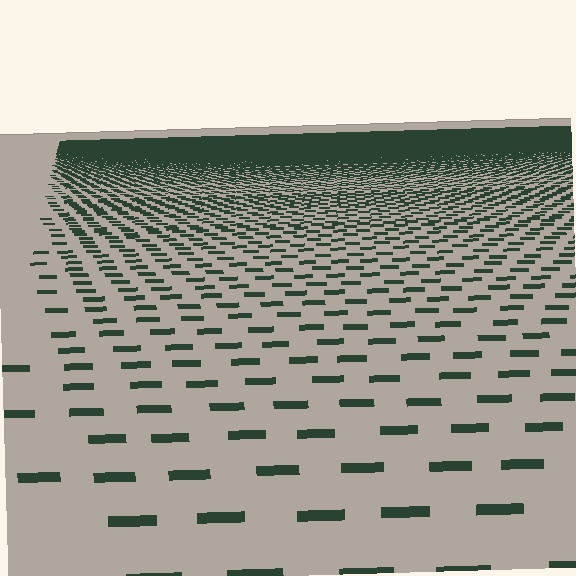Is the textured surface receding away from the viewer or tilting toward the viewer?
The surface is receding away from the viewer. Texture elements get smaller and denser toward the top.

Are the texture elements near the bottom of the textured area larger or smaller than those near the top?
Larger. Near the bottom, elements are closer to the viewer and appear at a bigger on-screen size.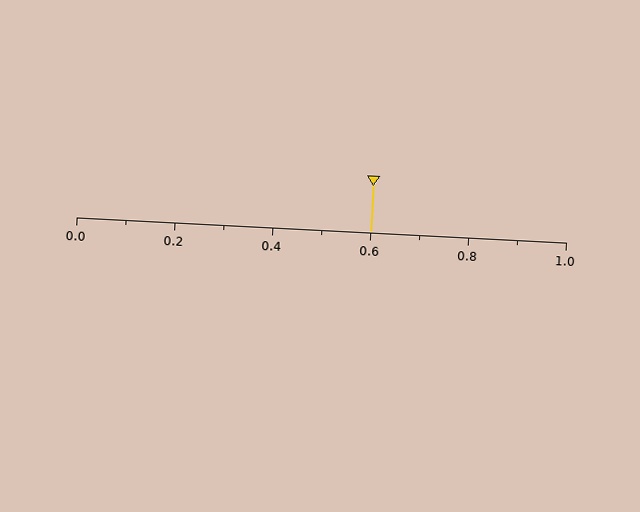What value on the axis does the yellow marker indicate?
The marker indicates approximately 0.6.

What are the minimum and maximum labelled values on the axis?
The axis runs from 0.0 to 1.0.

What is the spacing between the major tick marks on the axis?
The major ticks are spaced 0.2 apart.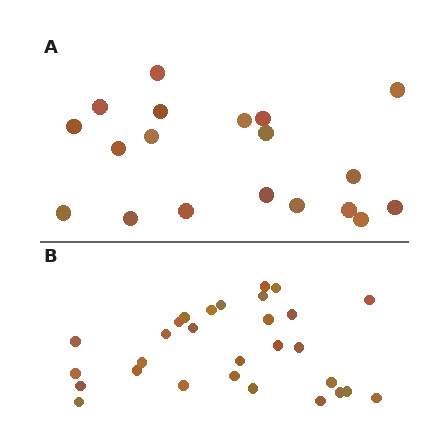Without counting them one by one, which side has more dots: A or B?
Region B (the bottom region) has more dots.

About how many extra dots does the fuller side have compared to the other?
Region B has roughly 10 or so more dots than region A.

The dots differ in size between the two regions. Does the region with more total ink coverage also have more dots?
No. Region A has more total ink coverage because its dots are larger, but region B actually contains more individual dots. Total area can be misleading — the number of items is what matters here.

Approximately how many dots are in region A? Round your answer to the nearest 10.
About 20 dots. (The exact count is 19, which rounds to 20.)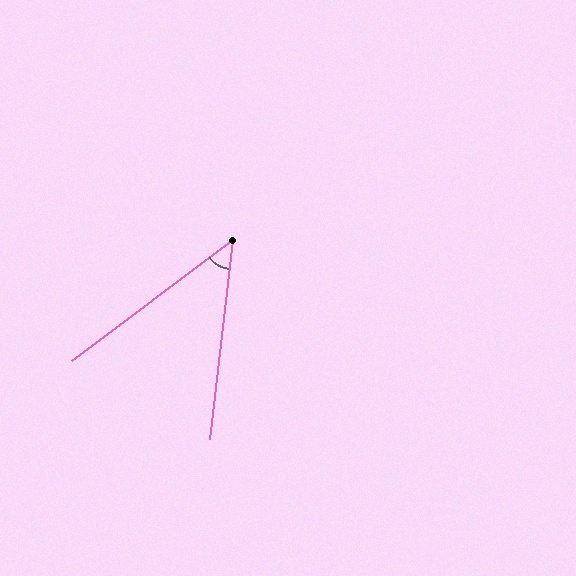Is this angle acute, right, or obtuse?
It is acute.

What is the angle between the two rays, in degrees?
Approximately 47 degrees.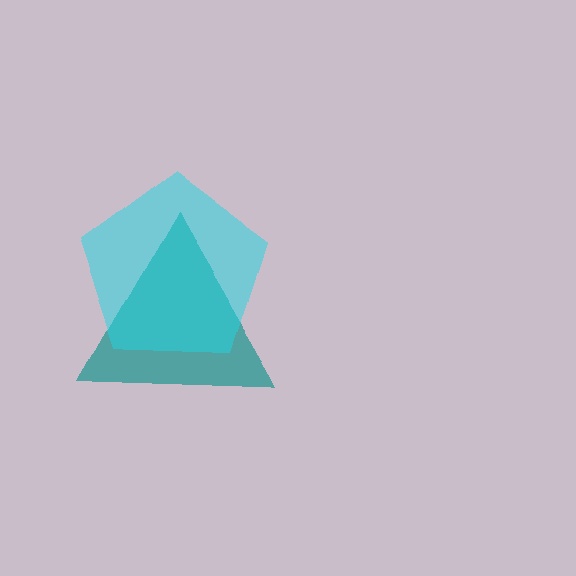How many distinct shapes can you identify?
There are 2 distinct shapes: a teal triangle, a cyan pentagon.